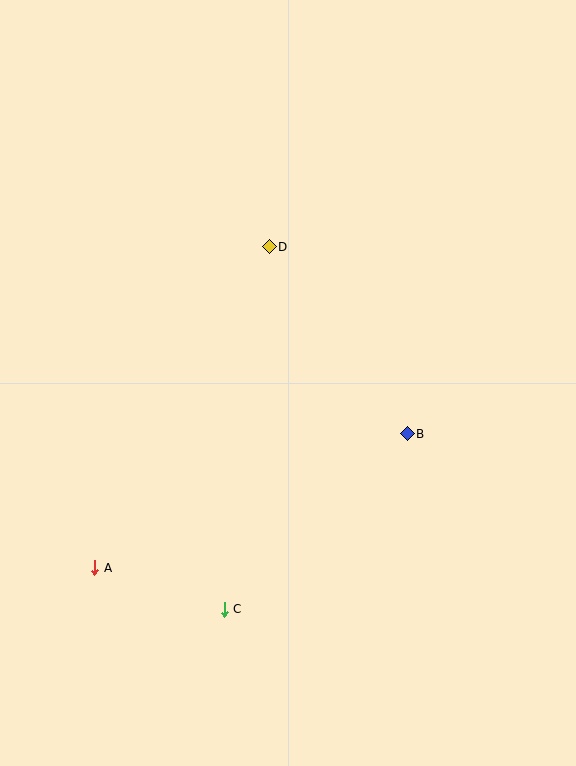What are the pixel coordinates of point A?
Point A is at (95, 568).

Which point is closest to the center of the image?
Point B at (407, 434) is closest to the center.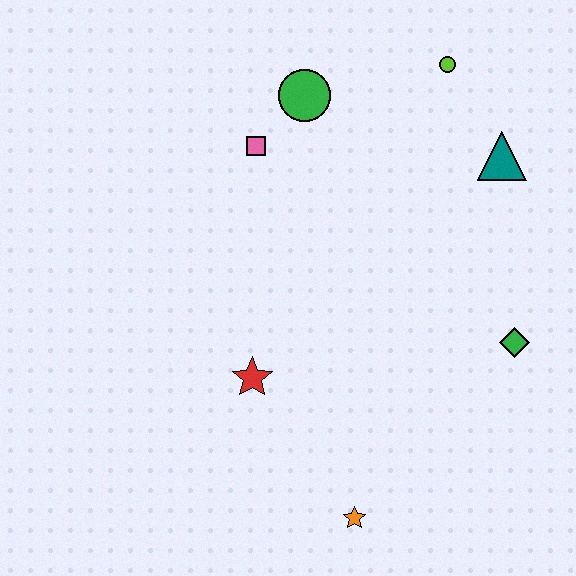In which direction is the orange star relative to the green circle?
The orange star is below the green circle.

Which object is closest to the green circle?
The pink square is closest to the green circle.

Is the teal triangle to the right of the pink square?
Yes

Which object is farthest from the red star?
The lime circle is farthest from the red star.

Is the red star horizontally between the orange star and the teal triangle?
No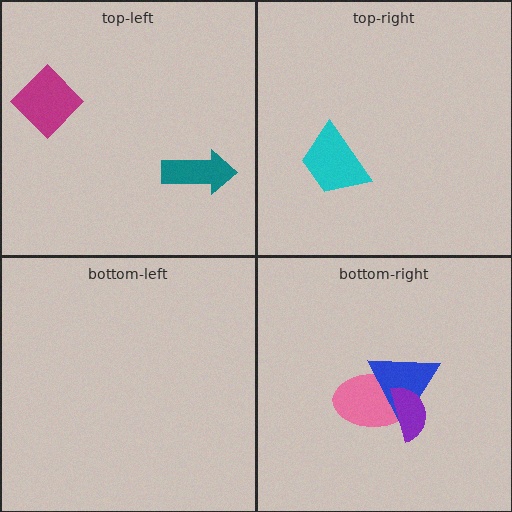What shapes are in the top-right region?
The cyan trapezoid.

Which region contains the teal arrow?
The top-left region.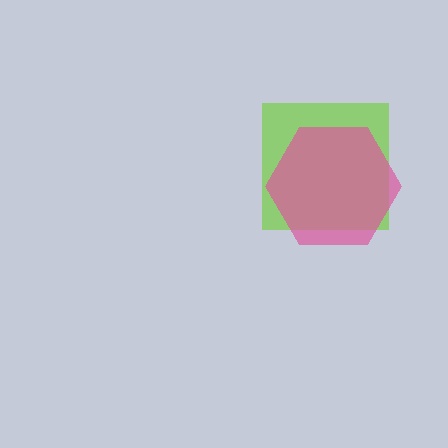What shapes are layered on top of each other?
The layered shapes are: a lime square, a pink hexagon.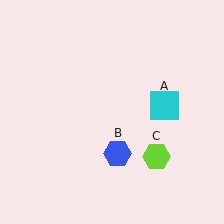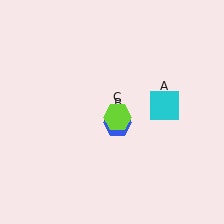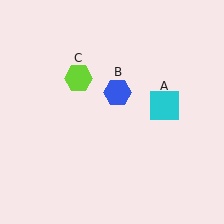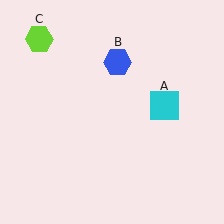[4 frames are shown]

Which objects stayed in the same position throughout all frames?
Cyan square (object A) remained stationary.